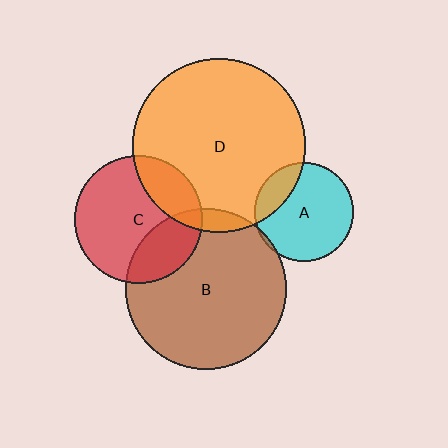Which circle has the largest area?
Circle D (orange).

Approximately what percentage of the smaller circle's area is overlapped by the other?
Approximately 20%.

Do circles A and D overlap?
Yes.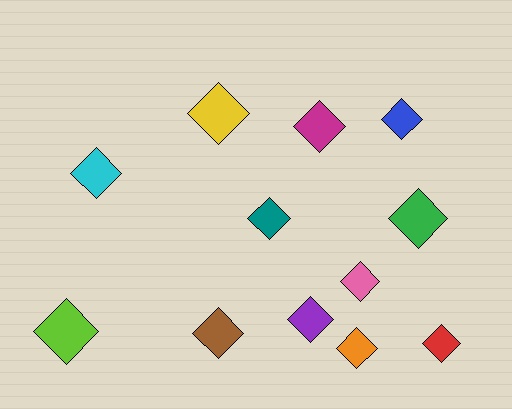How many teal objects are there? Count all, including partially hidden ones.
There is 1 teal object.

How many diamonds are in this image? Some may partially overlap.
There are 12 diamonds.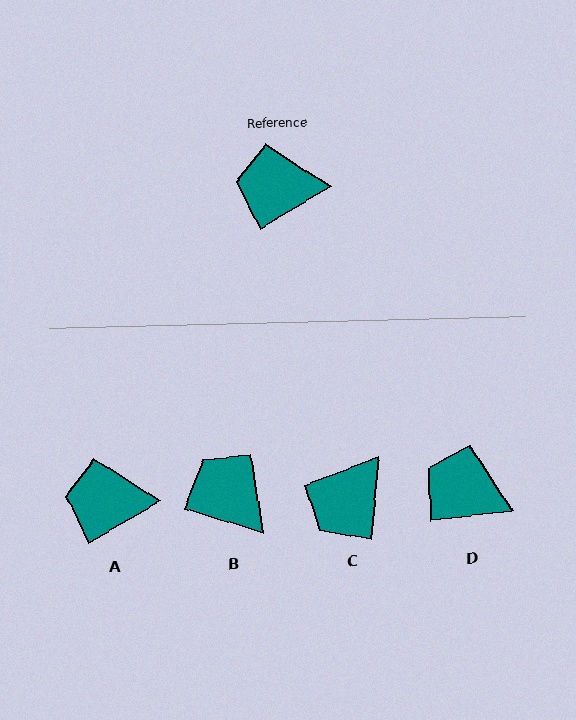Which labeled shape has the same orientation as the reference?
A.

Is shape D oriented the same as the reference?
No, it is off by about 24 degrees.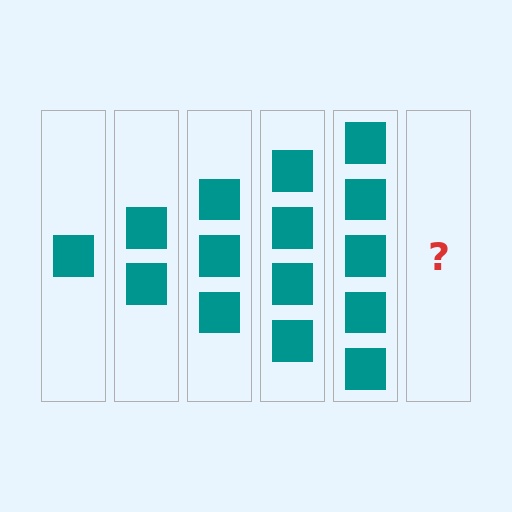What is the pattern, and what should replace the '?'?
The pattern is that each step adds one more square. The '?' should be 6 squares.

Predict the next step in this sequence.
The next step is 6 squares.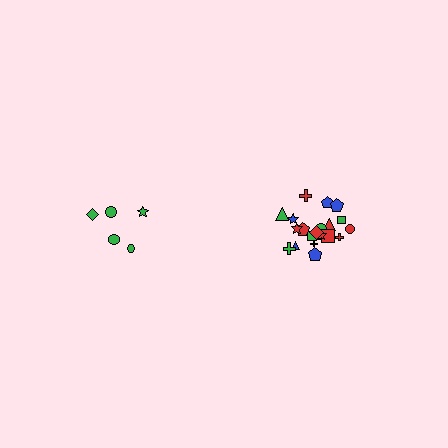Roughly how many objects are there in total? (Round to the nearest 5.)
Roughly 25 objects in total.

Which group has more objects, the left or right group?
The right group.